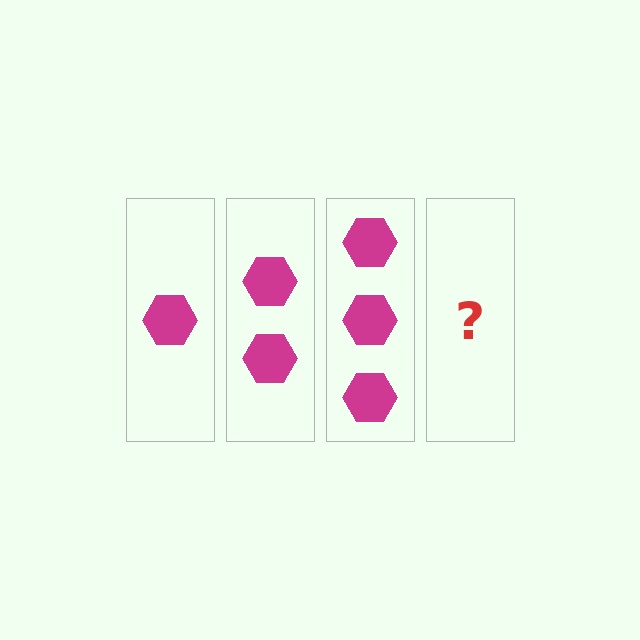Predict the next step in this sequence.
The next step is 4 hexagons.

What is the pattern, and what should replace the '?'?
The pattern is that each step adds one more hexagon. The '?' should be 4 hexagons.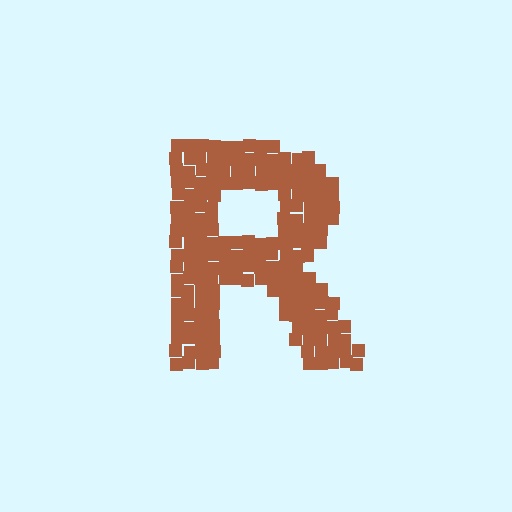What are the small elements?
The small elements are squares.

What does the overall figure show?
The overall figure shows the letter R.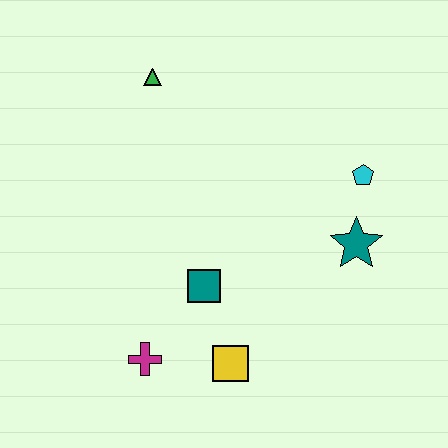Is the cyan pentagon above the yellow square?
Yes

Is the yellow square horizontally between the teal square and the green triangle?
No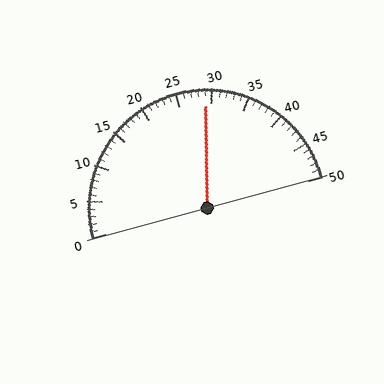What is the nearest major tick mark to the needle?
The nearest major tick mark is 30.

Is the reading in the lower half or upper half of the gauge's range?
The reading is in the upper half of the range (0 to 50).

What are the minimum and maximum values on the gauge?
The gauge ranges from 0 to 50.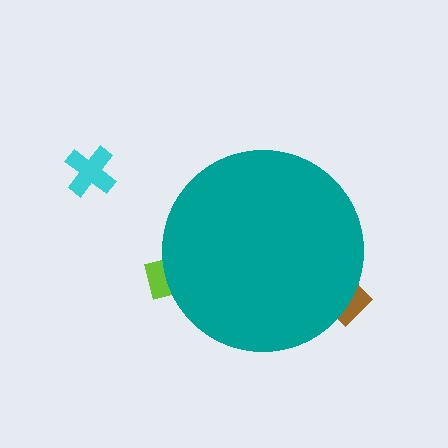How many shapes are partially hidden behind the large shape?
2 shapes are partially hidden.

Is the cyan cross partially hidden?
No, the cyan cross is fully visible.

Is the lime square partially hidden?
Yes, the lime square is partially hidden behind the teal circle.